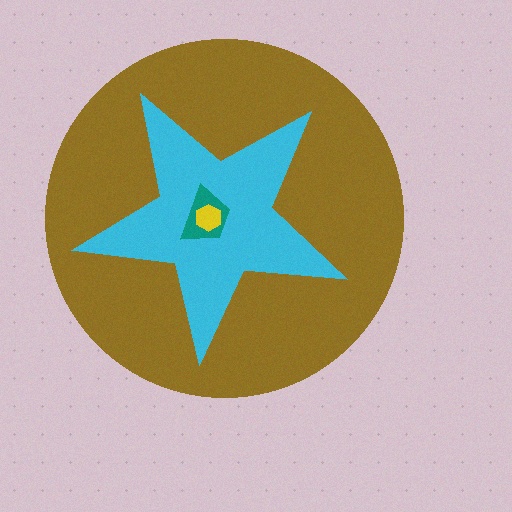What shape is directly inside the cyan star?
The teal trapezoid.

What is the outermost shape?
The brown circle.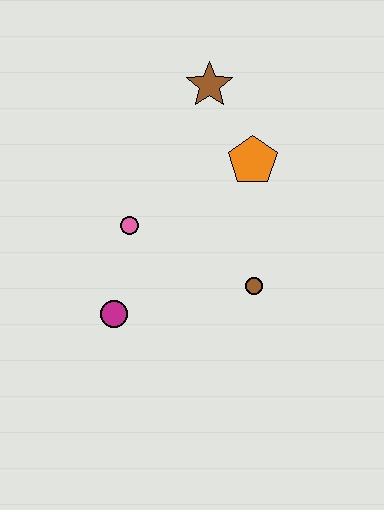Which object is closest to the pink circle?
The magenta circle is closest to the pink circle.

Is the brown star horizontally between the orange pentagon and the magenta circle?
Yes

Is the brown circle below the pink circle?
Yes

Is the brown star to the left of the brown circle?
Yes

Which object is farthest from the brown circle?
The brown star is farthest from the brown circle.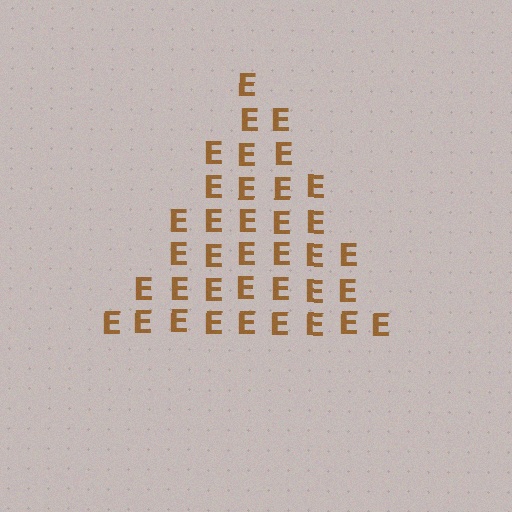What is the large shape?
The large shape is a triangle.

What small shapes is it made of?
It is made of small letter E's.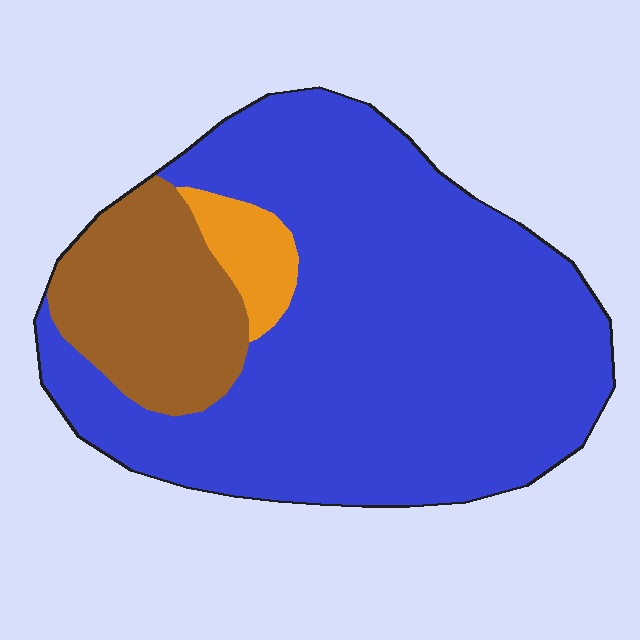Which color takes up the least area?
Orange, at roughly 5%.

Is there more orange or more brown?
Brown.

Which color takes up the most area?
Blue, at roughly 75%.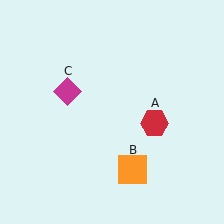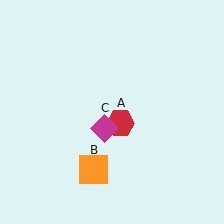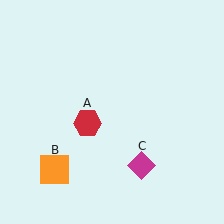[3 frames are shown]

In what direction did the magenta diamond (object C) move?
The magenta diamond (object C) moved down and to the right.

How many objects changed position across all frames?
3 objects changed position: red hexagon (object A), orange square (object B), magenta diamond (object C).